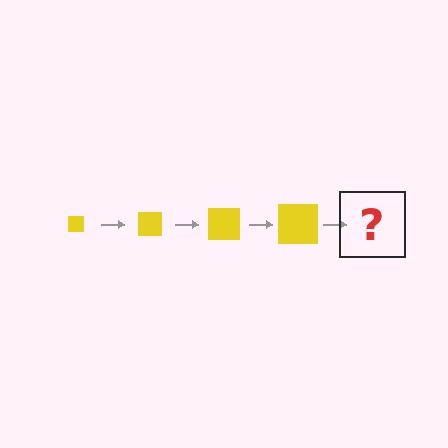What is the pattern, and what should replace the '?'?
The pattern is that the square gets progressively larger each step. The '?' should be a yellow square, larger than the previous one.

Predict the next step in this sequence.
The next step is a yellow square, larger than the previous one.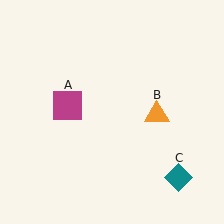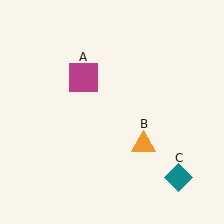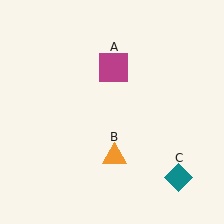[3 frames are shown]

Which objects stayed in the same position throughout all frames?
Teal diamond (object C) remained stationary.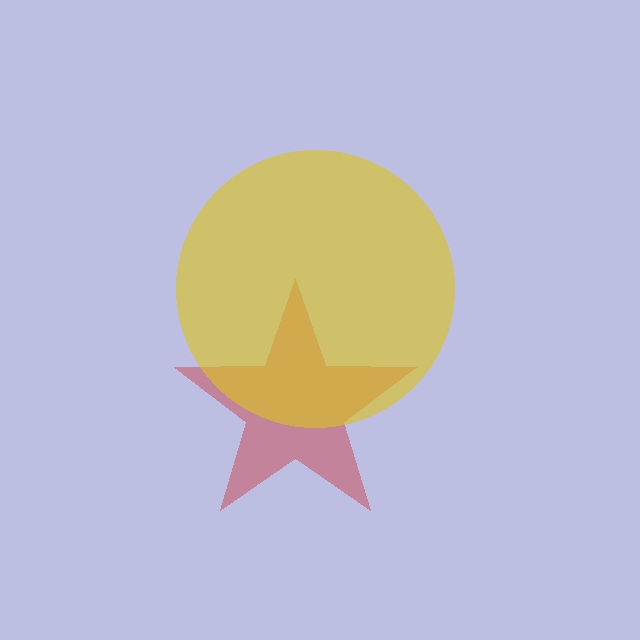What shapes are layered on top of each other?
The layered shapes are: a red star, a yellow circle.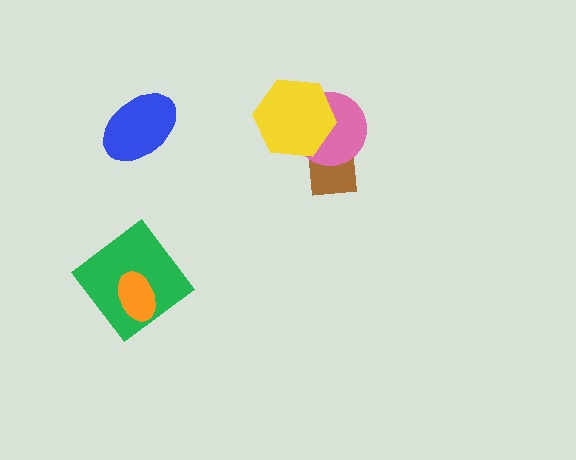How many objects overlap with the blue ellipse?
0 objects overlap with the blue ellipse.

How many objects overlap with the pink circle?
2 objects overlap with the pink circle.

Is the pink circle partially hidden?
Yes, it is partially covered by another shape.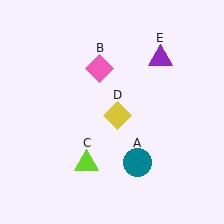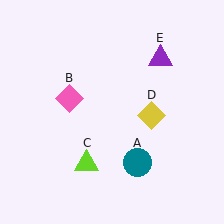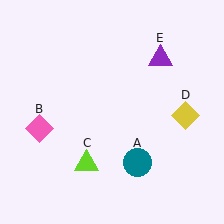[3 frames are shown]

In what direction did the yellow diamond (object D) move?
The yellow diamond (object D) moved right.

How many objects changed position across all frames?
2 objects changed position: pink diamond (object B), yellow diamond (object D).